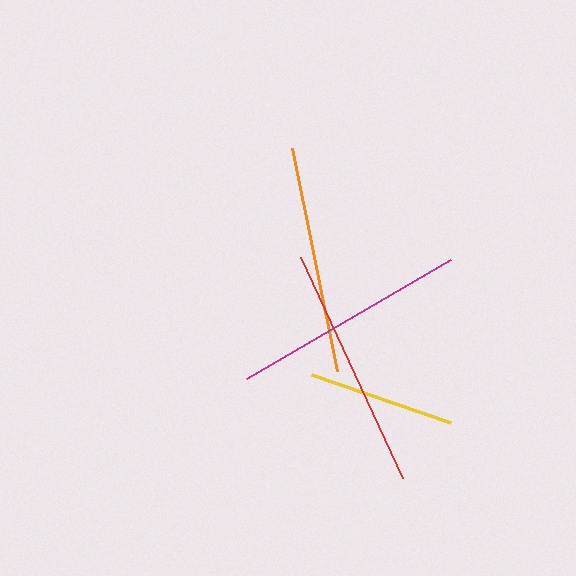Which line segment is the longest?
The red line is the longest at approximately 243 pixels.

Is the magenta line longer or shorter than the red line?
The red line is longer than the magenta line.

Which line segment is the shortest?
The yellow line is the shortest at approximately 148 pixels.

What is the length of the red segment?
The red segment is approximately 243 pixels long.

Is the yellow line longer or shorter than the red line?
The red line is longer than the yellow line.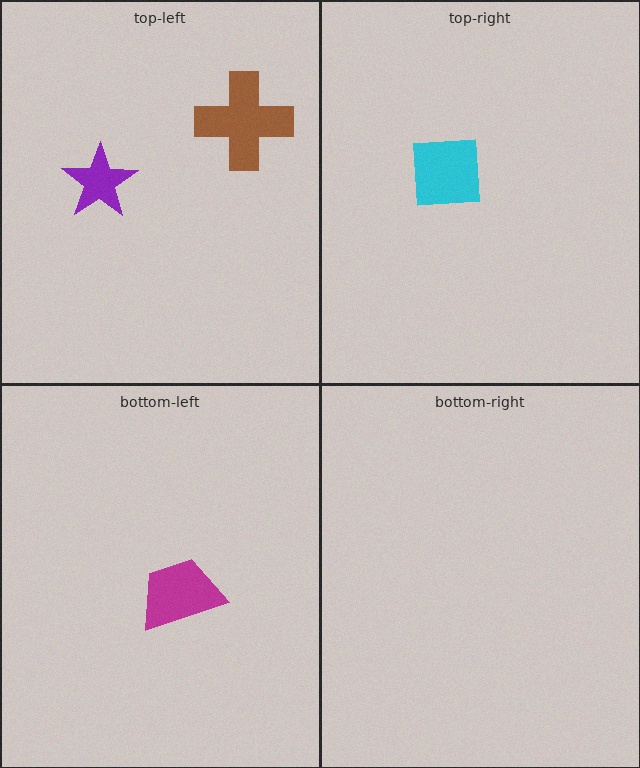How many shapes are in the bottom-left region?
1.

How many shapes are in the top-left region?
2.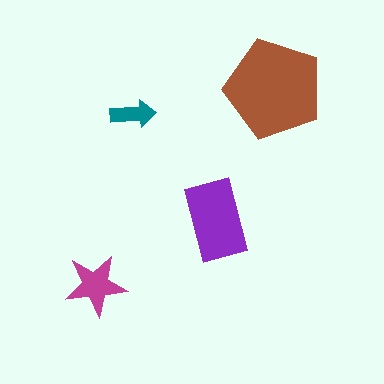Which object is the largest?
The brown pentagon.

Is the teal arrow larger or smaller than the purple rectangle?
Smaller.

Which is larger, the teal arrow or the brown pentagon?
The brown pentagon.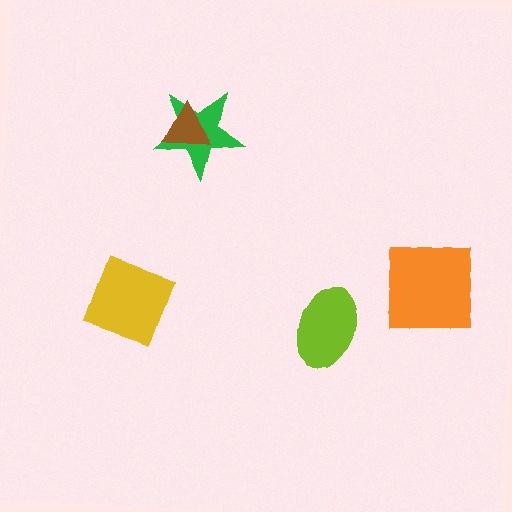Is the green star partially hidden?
Yes, it is partially covered by another shape.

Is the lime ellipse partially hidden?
No, no other shape covers it.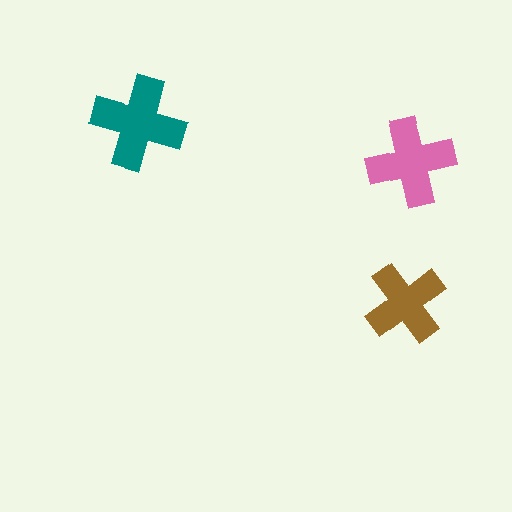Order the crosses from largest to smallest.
the teal one, the pink one, the brown one.